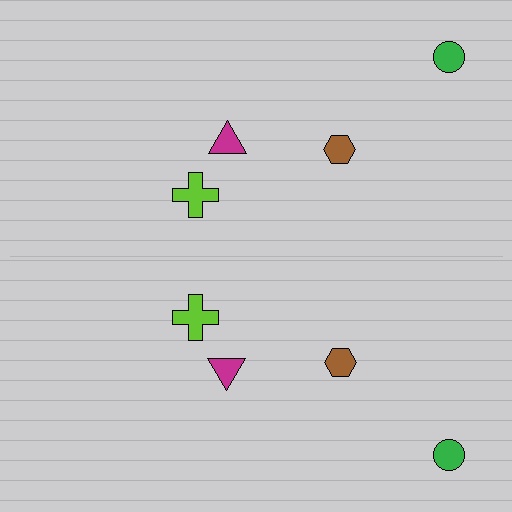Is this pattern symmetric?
Yes, this pattern has bilateral (reflection) symmetry.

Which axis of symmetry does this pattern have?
The pattern has a horizontal axis of symmetry running through the center of the image.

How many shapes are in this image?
There are 8 shapes in this image.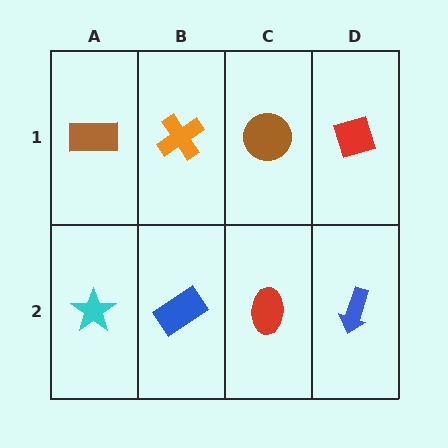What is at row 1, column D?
A red diamond.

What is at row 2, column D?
A blue arrow.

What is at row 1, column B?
An orange cross.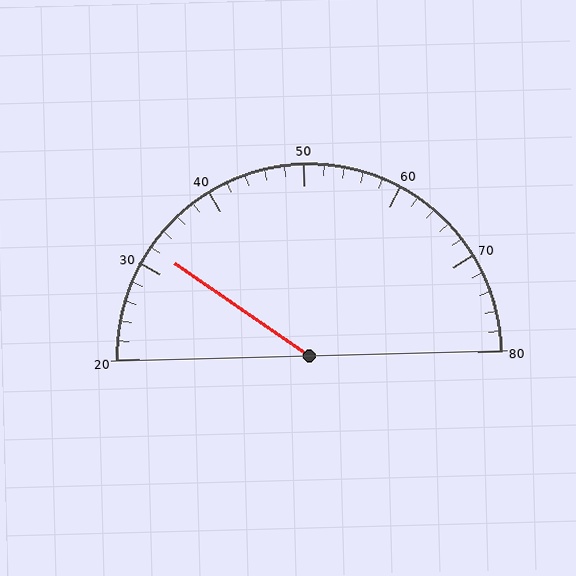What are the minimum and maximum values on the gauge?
The gauge ranges from 20 to 80.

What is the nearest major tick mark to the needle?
The nearest major tick mark is 30.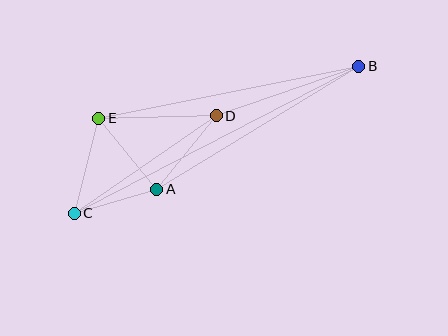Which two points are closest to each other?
Points A and C are closest to each other.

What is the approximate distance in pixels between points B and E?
The distance between B and E is approximately 265 pixels.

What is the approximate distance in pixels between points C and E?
The distance between C and E is approximately 98 pixels.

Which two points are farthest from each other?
Points B and C are farthest from each other.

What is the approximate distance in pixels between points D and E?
The distance between D and E is approximately 117 pixels.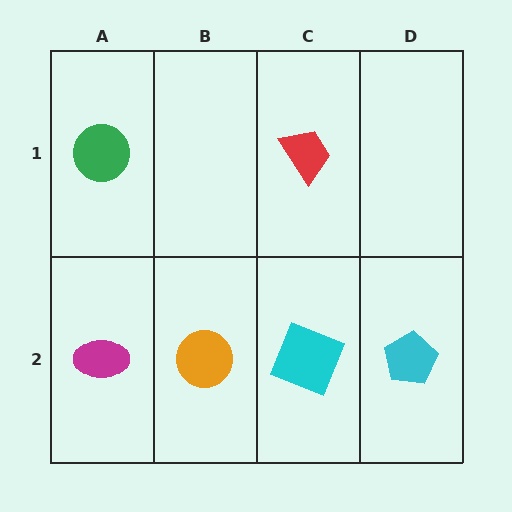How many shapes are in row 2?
4 shapes.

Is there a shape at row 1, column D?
No, that cell is empty.